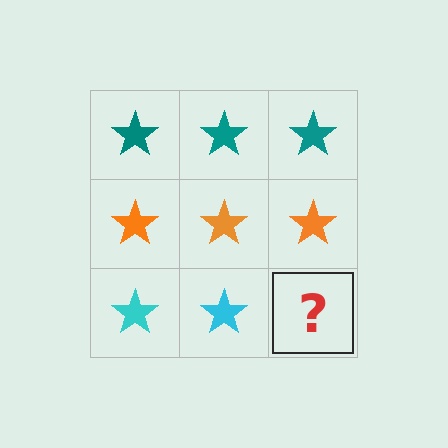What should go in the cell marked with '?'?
The missing cell should contain a cyan star.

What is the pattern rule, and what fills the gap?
The rule is that each row has a consistent color. The gap should be filled with a cyan star.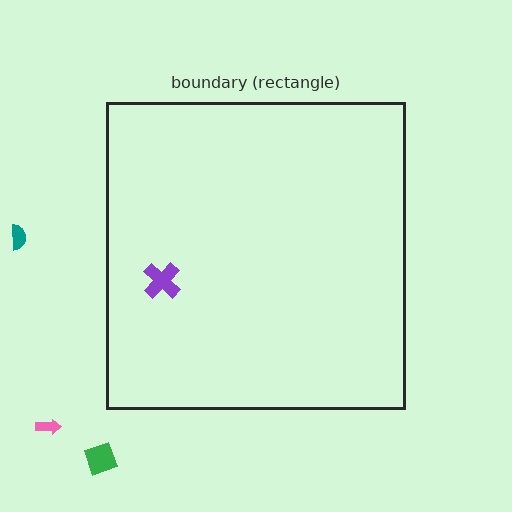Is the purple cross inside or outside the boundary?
Inside.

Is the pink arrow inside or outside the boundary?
Outside.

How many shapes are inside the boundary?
1 inside, 3 outside.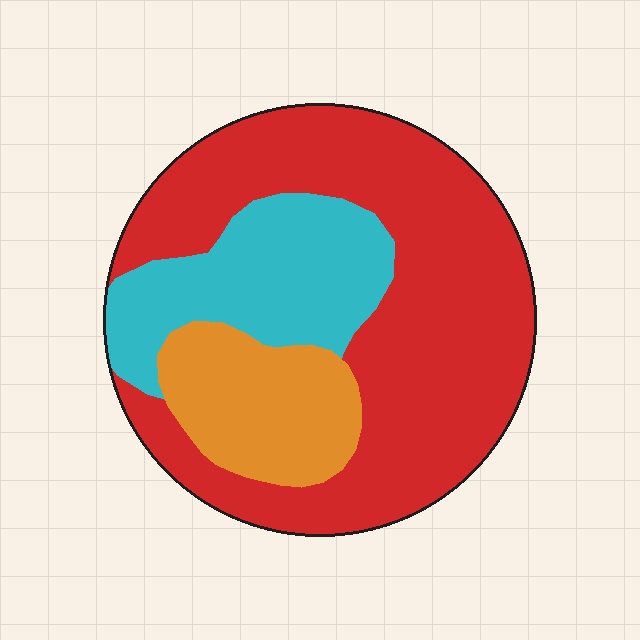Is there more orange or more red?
Red.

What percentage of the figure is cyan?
Cyan takes up about one fifth (1/5) of the figure.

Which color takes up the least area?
Orange, at roughly 15%.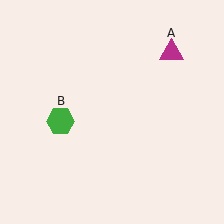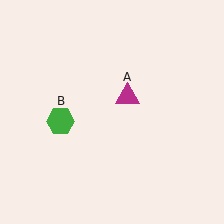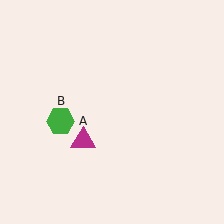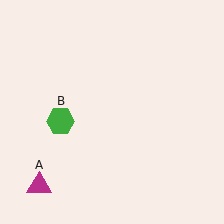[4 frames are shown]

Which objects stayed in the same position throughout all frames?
Green hexagon (object B) remained stationary.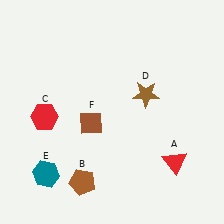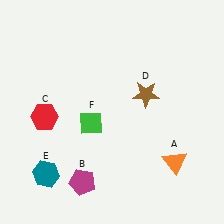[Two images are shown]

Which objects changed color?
A changed from red to orange. B changed from brown to magenta. F changed from brown to green.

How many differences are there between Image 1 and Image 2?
There are 3 differences between the two images.